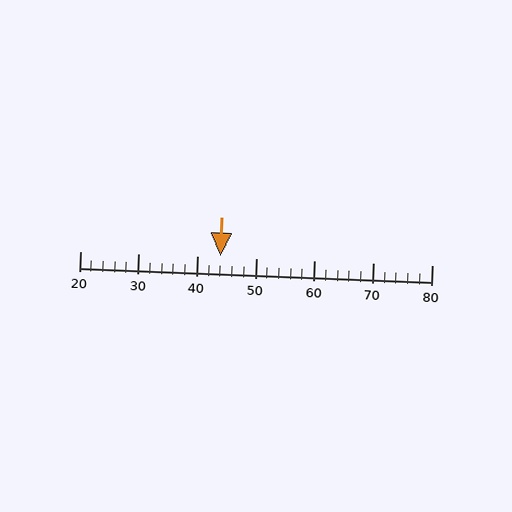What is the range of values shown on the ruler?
The ruler shows values from 20 to 80.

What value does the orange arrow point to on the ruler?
The orange arrow points to approximately 44.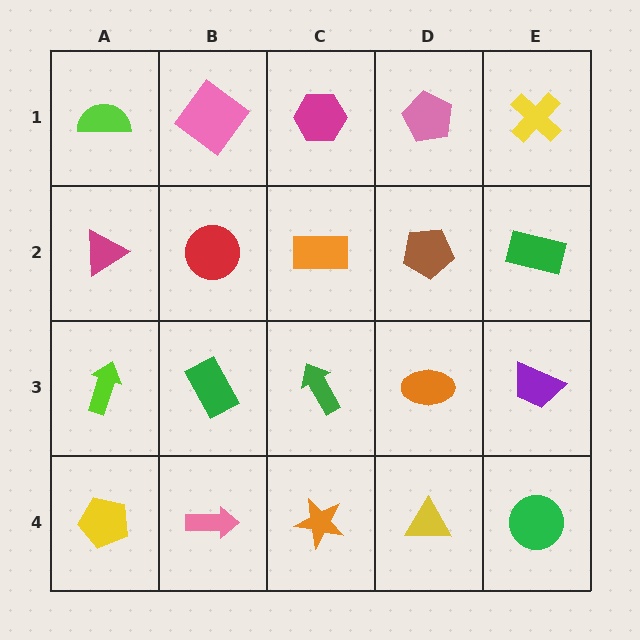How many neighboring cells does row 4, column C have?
3.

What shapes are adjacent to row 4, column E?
A purple trapezoid (row 3, column E), a yellow triangle (row 4, column D).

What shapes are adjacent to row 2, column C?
A magenta hexagon (row 1, column C), a green arrow (row 3, column C), a red circle (row 2, column B), a brown pentagon (row 2, column D).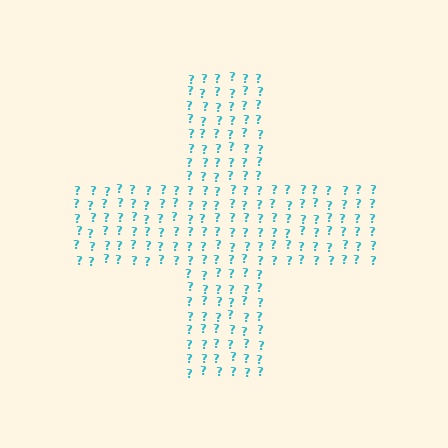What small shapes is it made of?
It is made of small question marks.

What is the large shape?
The large shape is a cross.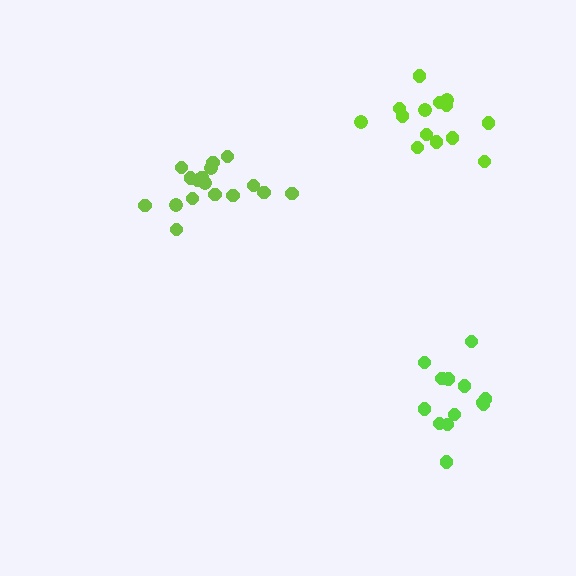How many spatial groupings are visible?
There are 3 spatial groupings.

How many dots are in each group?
Group 1: 18 dots, Group 2: 14 dots, Group 3: 13 dots (45 total).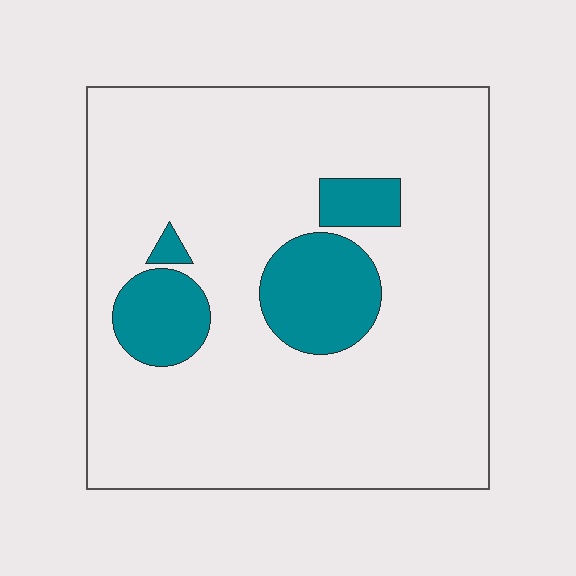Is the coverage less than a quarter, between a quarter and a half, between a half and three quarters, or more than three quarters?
Less than a quarter.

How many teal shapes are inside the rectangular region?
4.